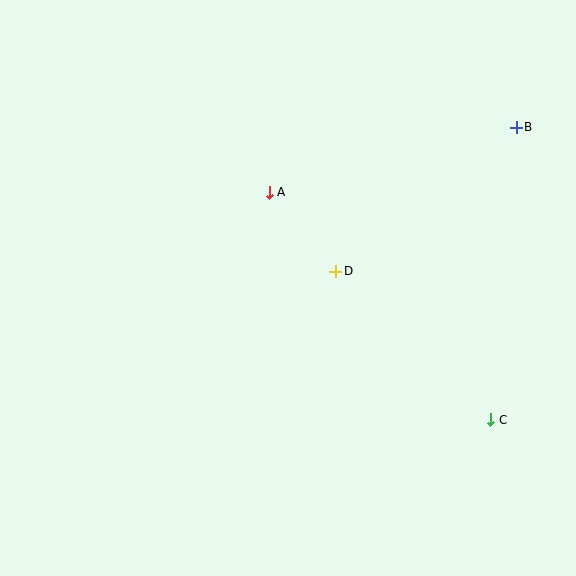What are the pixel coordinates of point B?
Point B is at (516, 127).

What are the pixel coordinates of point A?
Point A is at (269, 192).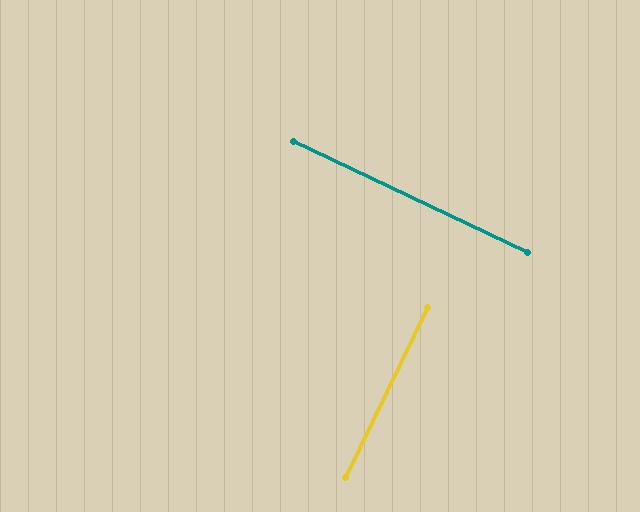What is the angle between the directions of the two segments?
Approximately 90 degrees.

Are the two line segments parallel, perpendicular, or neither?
Perpendicular — they meet at approximately 90°.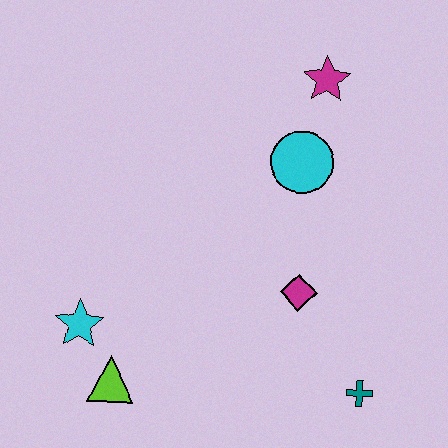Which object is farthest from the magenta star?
The lime triangle is farthest from the magenta star.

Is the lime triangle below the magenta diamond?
Yes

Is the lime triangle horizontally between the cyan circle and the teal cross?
No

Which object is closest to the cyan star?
The lime triangle is closest to the cyan star.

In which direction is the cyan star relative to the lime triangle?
The cyan star is above the lime triangle.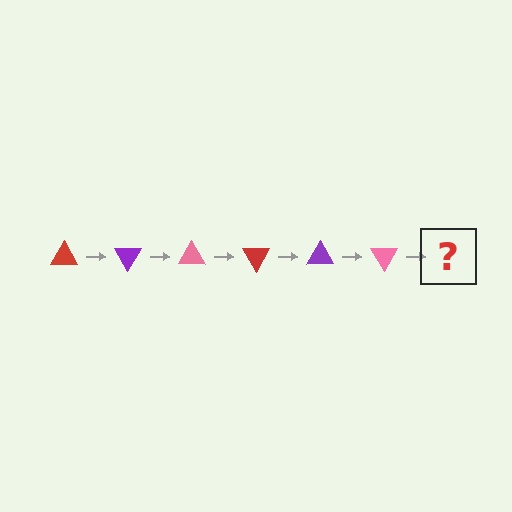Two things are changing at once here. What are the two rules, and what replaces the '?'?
The two rules are that it rotates 60 degrees each step and the color cycles through red, purple, and pink. The '?' should be a red triangle, rotated 360 degrees from the start.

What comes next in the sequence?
The next element should be a red triangle, rotated 360 degrees from the start.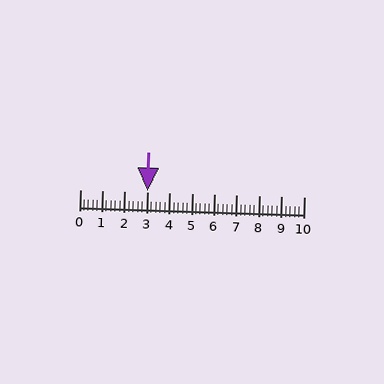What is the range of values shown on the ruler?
The ruler shows values from 0 to 10.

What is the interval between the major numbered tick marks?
The major tick marks are spaced 1 units apart.